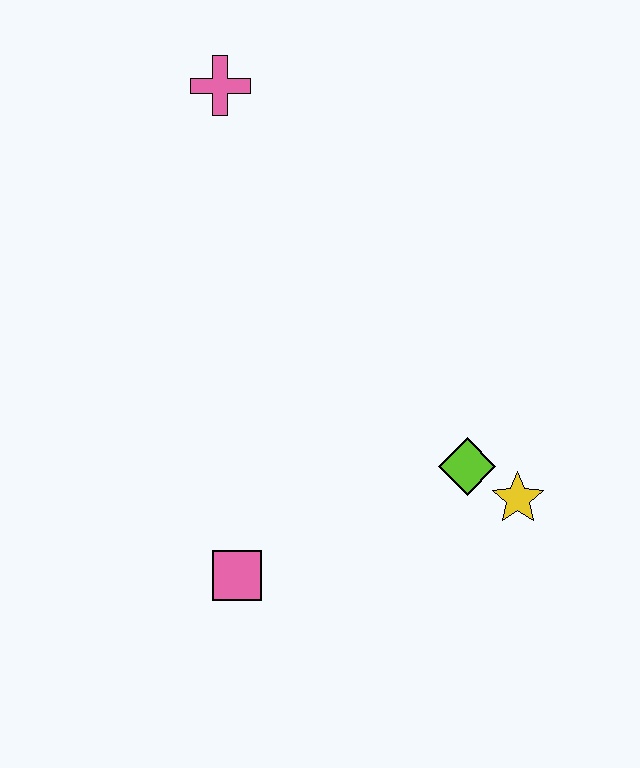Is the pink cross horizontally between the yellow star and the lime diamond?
No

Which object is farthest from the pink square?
The pink cross is farthest from the pink square.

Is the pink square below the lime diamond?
Yes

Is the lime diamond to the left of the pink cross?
No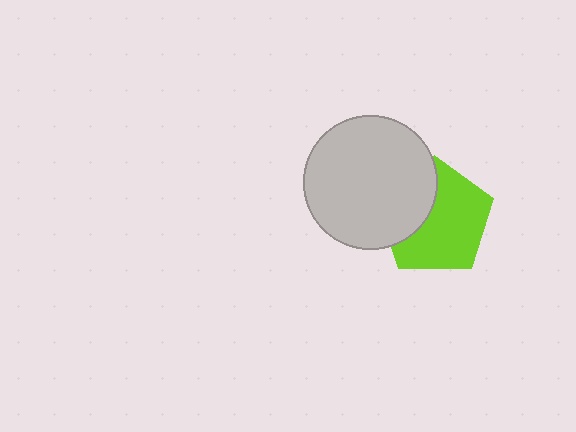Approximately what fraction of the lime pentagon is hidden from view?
Roughly 34% of the lime pentagon is hidden behind the light gray circle.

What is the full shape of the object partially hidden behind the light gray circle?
The partially hidden object is a lime pentagon.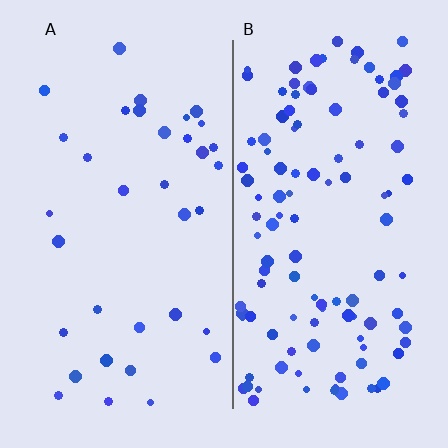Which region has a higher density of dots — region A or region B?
B (the right).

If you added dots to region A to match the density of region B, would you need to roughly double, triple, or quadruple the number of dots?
Approximately triple.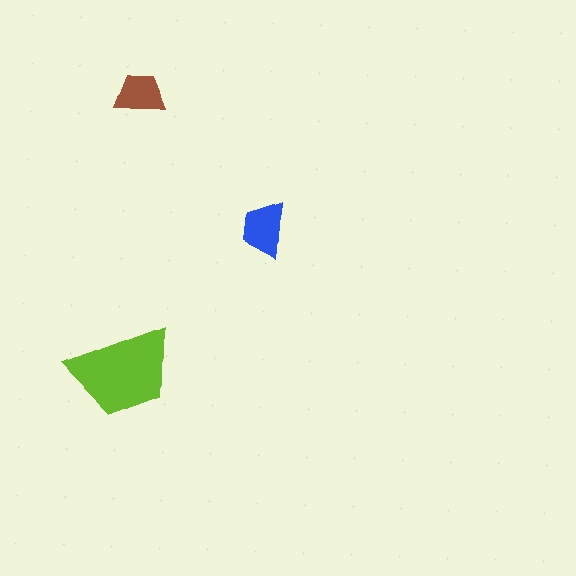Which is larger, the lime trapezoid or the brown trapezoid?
The lime one.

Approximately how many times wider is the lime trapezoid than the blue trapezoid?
About 2 times wider.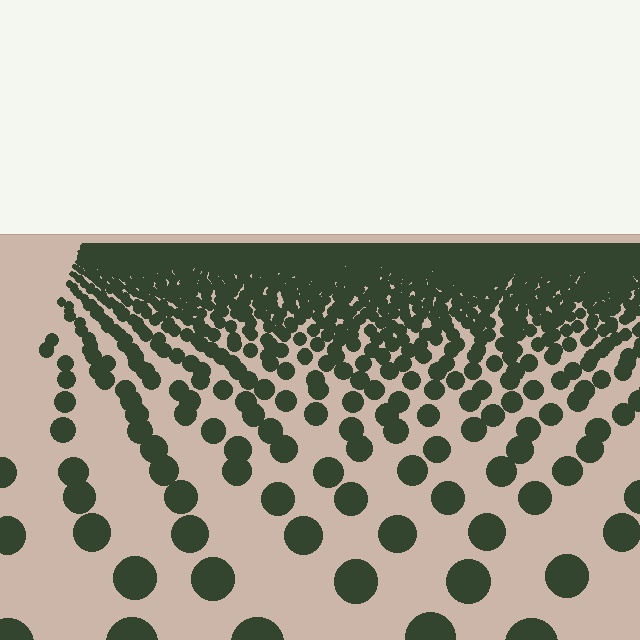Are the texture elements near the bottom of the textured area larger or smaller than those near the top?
Larger. Near the bottom, elements are closer to the viewer and appear at a bigger on-screen size.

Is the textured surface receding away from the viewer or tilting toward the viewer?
The surface is receding away from the viewer. Texture elements get smaller and denser toward the top.